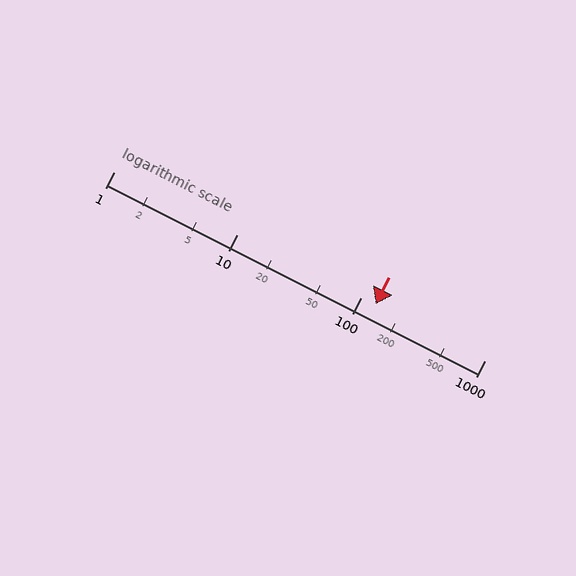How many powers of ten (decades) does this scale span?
The scale spans 3 decades, from 1 to 1000.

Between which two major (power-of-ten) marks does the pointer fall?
The pointer is between 100 and 1000.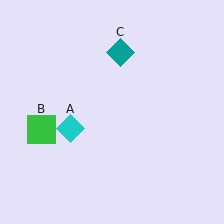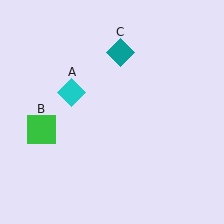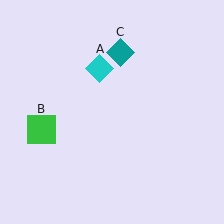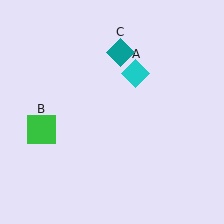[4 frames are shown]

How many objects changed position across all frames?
1 object changed position: cyan diamond (object A).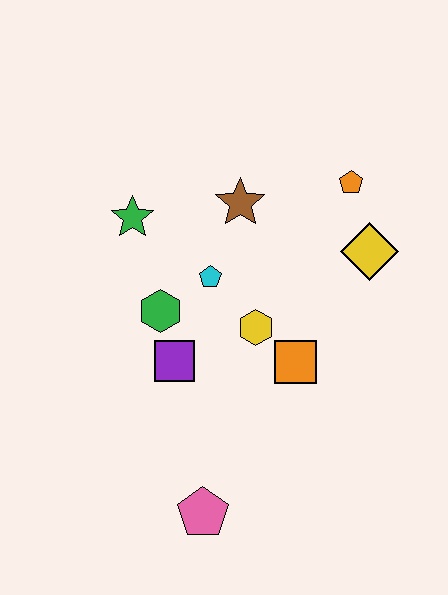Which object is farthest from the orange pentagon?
The pink pentagon is farthest from the orange pentagon.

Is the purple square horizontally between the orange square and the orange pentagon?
No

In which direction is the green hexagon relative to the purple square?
The green hexagon is above the purple square.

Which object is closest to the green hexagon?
The purple square is closest to the green hexagon.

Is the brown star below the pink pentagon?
No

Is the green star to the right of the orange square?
No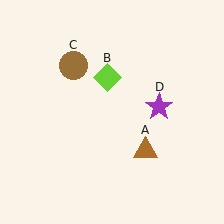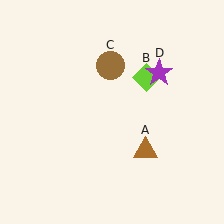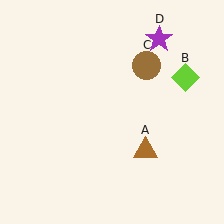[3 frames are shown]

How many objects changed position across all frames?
3 objects changed position: lime diamond (object B), brown circle (object C), purple star (object D).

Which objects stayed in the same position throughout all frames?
Brown triangle (object A) remained stationary.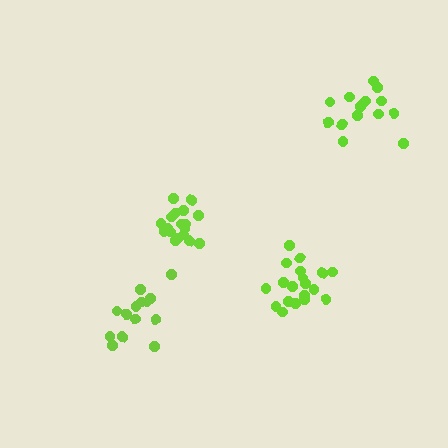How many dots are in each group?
Group 1: 15 dots, Group 2: 19 dots, Group 3: 14 dots, Group 4: 18 dots (66 total).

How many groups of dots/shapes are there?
There are 4 groups.